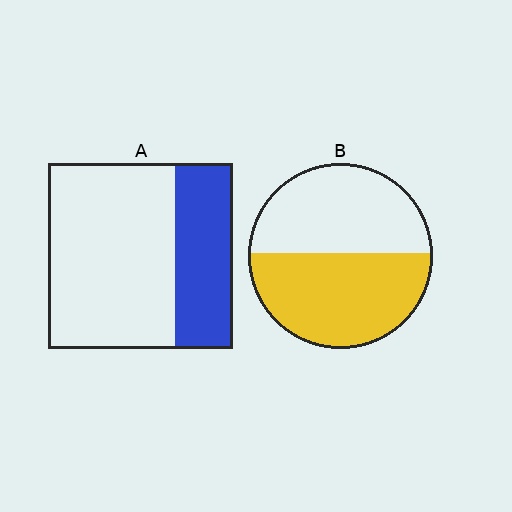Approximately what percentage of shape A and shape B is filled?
A is approximately 30% and B is approximately 50%.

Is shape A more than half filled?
No.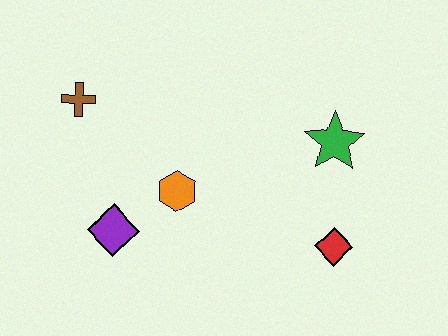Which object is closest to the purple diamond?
The orange hexagon is closest to the purple diamond.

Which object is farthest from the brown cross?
The red diamond is farthest from the brown cross.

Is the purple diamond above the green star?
No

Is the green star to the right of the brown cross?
Yes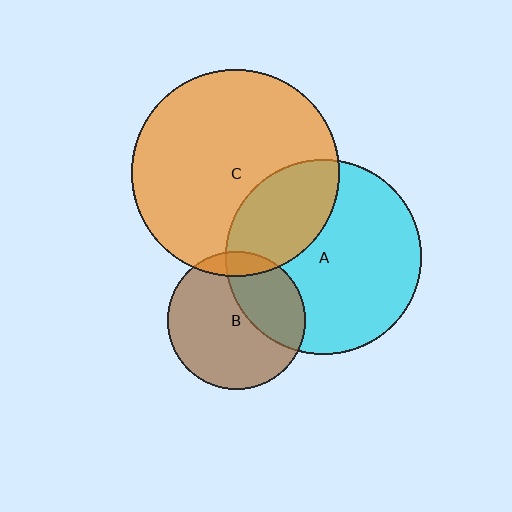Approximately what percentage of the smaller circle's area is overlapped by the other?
Approximately 35%.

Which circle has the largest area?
Circle C (orange).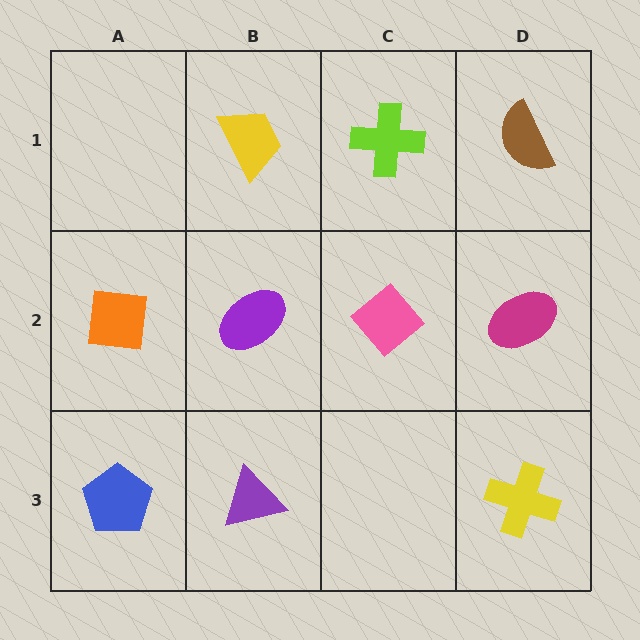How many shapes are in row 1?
3 shapes.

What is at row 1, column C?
A lime cross.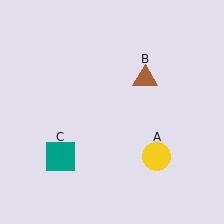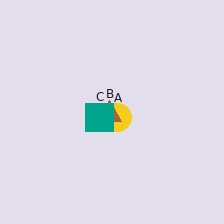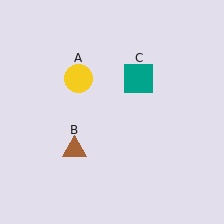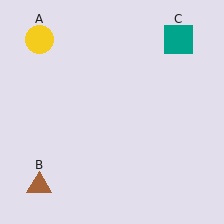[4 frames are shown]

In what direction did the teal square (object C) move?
The teal square (object C) moved up and to the right.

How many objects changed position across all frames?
3 objects changed position: yellow circle (object A), brown triangle (object B), teal square (object C).